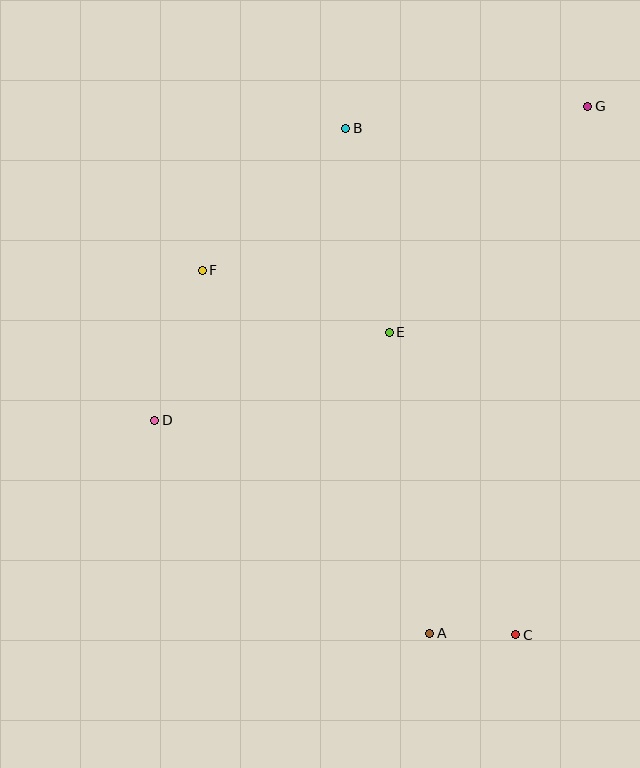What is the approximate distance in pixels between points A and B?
The distance between A and B is approximately 512 pixels.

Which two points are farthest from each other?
Points A and G are farthest from each other.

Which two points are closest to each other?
Points A and C are closest to each other.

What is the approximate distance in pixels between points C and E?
The distance between C and E is approximately 327 pixels.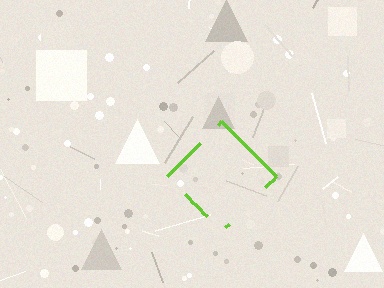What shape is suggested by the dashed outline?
The dashed outline suggests a diamond.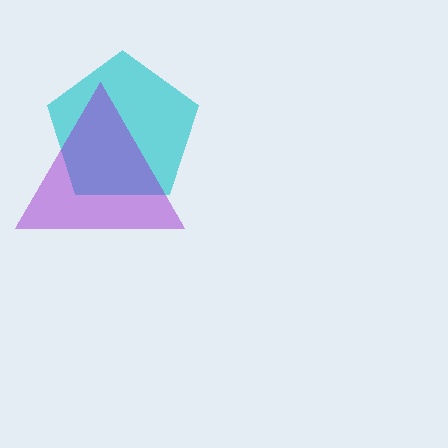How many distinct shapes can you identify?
There are 2 distinct shapes: a cyan pentagon, a purple triangle.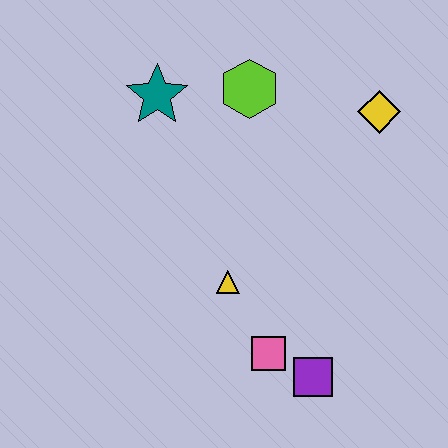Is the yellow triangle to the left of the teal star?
No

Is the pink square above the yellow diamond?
No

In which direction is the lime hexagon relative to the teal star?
The lime hexagon is to the right of the teal star.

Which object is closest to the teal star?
The lime hexagon is closest to the teal star.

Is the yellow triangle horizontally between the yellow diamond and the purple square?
No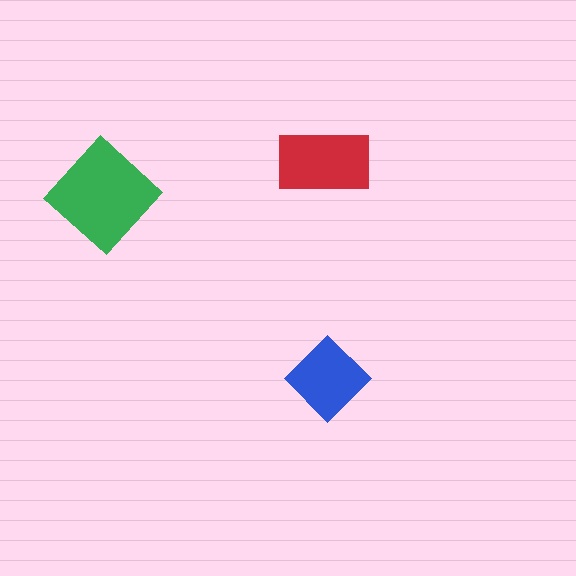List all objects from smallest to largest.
The blue diamond, the red rectangle, the green diamond.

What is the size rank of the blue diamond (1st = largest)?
3rd.